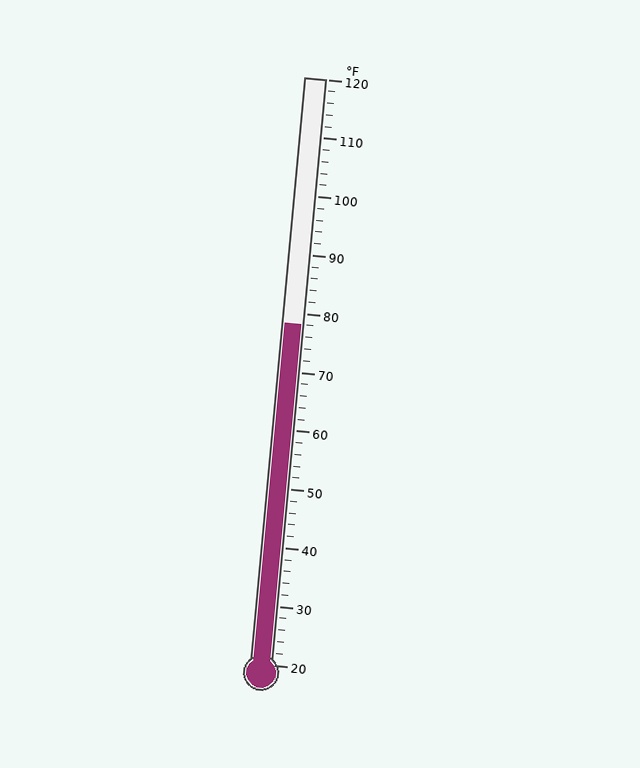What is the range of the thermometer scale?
The thermometer scale ranges from 20°F to 120°F.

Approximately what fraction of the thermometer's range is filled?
The thermometer is filled to approximately 60% of its range.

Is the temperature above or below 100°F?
The temperature is below 100°F.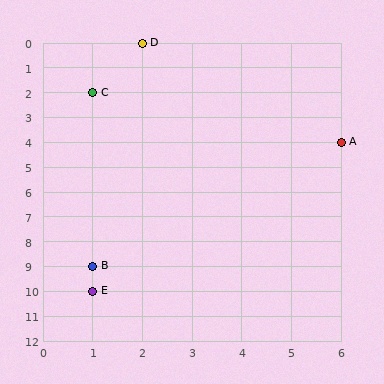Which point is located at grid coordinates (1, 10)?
Point E is at (1, 10).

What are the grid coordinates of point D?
Point D is at grid coordinates (2, 0).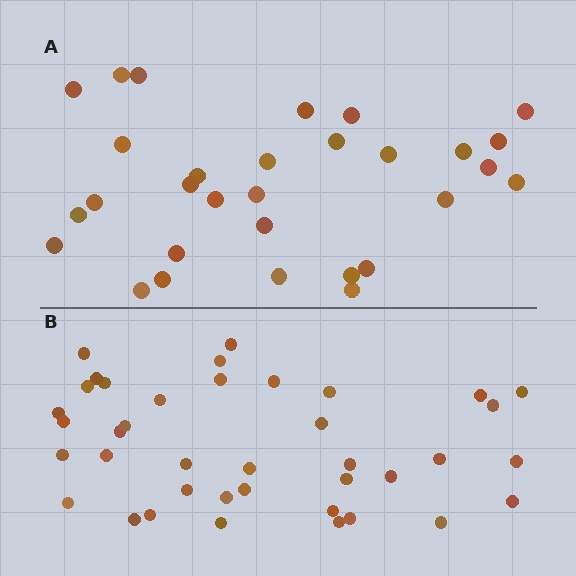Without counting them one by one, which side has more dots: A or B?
Region B (the bottom region) has more dots.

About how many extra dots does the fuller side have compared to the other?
Region B has roughly 8 or so more dots than region A.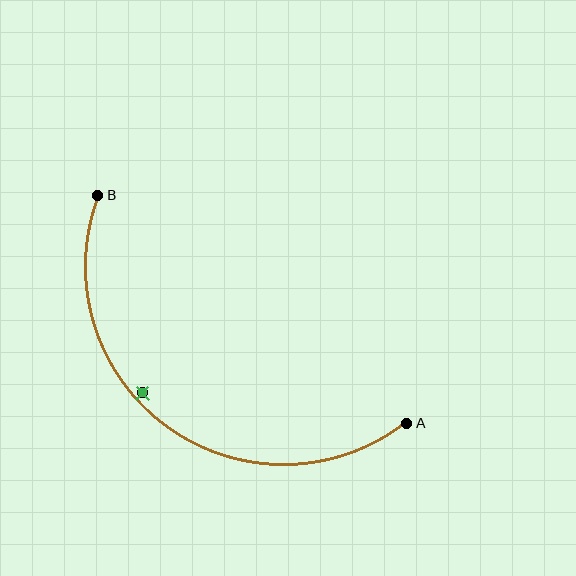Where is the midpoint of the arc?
The arc midpoint is the point on the curve farthest from the straight line joining A and B. It sits below and to the left of that line.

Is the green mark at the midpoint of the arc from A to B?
No — the green mark does not lie on the arc at all. It sits slightly inside the curve.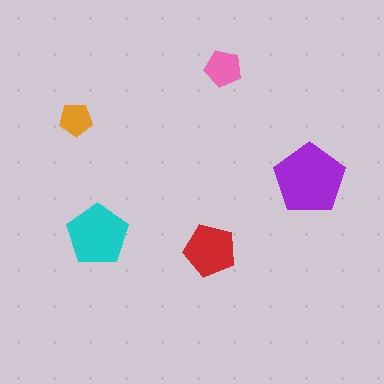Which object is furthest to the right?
The purple pentagon is rightmost.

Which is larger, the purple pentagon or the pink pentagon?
The purple one.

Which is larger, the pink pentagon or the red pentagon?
The red one.